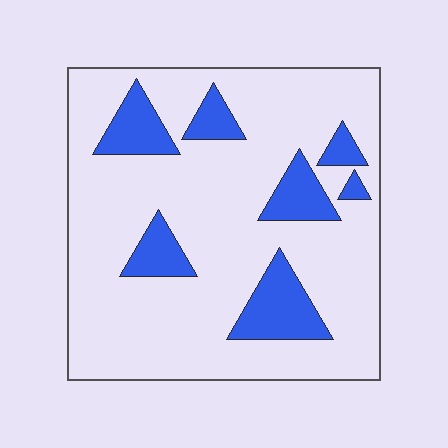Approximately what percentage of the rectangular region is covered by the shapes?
Approximately 20%.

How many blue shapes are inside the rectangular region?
7.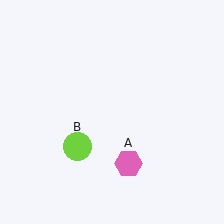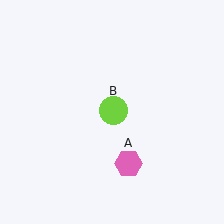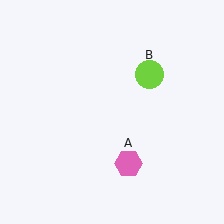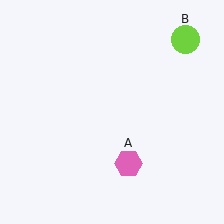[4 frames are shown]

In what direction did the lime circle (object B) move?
The lime circle (object B) moved up and to the right.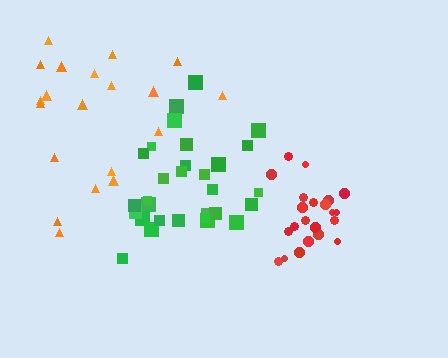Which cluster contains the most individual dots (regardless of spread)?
Green (30).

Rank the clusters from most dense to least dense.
red, green, orange.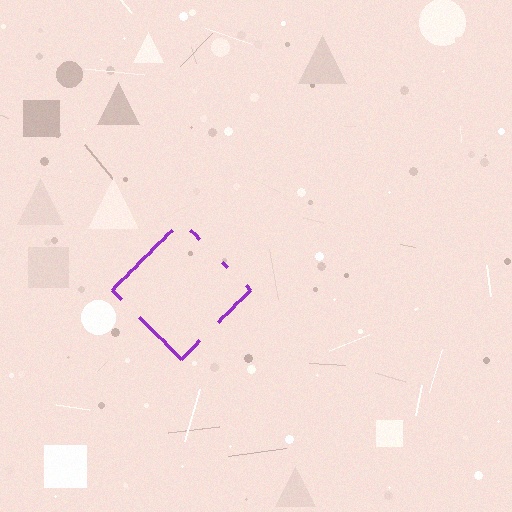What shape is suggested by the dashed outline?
The dashed outline suggests a diamond.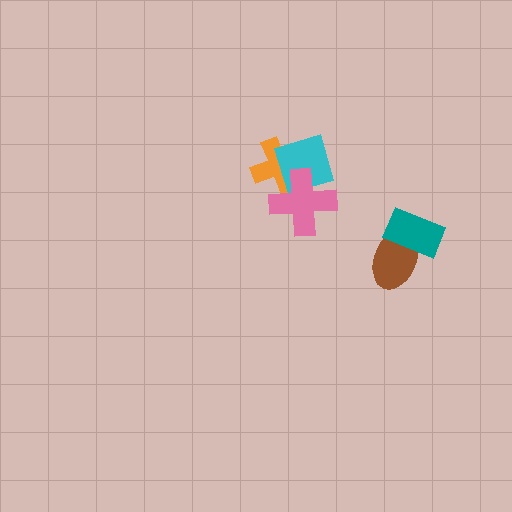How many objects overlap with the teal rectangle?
1 object overlaps with the teal rectangle.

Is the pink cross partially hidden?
No, no other shape covers it.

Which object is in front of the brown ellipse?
The teal rectangle is in front of the brown ellipse.